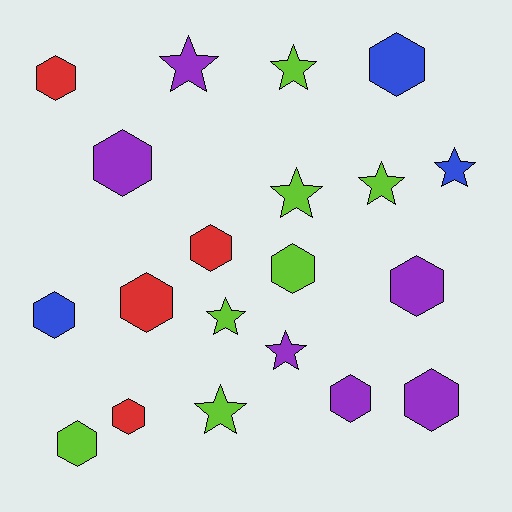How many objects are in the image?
There are 20 objects.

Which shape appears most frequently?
Hexagon, with 12 objects.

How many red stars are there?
There are no red stars.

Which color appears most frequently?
Lime, with 7 objects.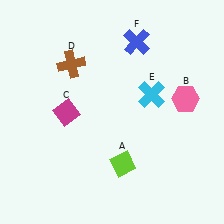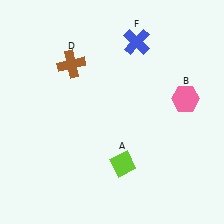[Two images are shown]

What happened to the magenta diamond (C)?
The magenta diamond (C) was removed in Image 2. It was in the bottom-left area of Image 1.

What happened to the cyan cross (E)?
The cyan cross (E) was removed in Image 2. It was in the top-right area of Image 1.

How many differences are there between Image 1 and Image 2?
There are 2 differences between the two images.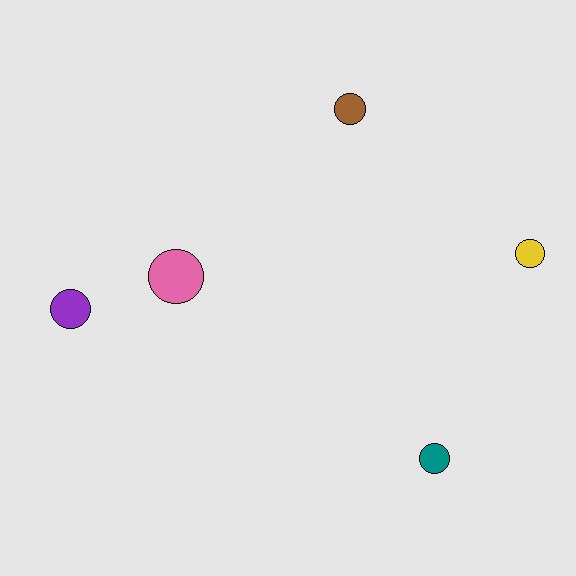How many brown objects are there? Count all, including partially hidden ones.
There is 1 brown object.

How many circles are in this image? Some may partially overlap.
There are 5 circles.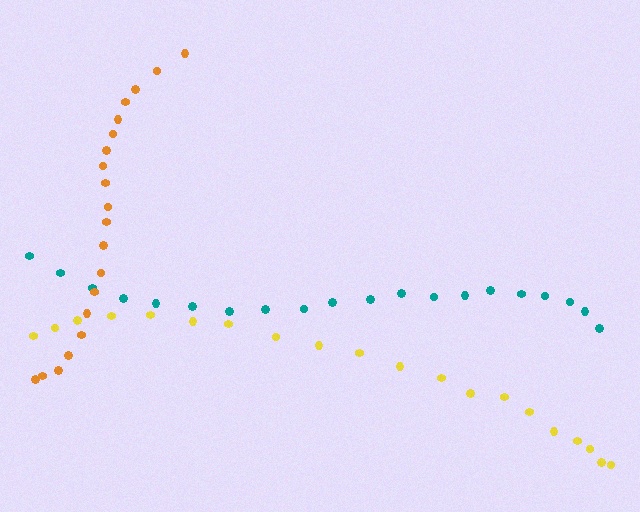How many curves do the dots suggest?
There are 3 distinct paths.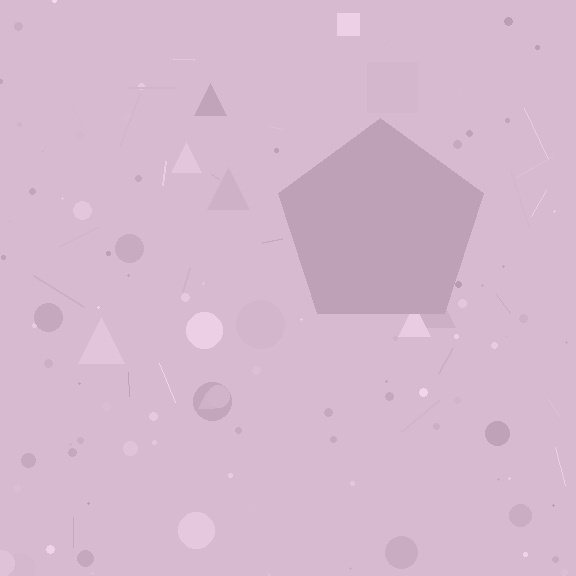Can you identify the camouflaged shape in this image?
The camouflaged shape is a pentagon.